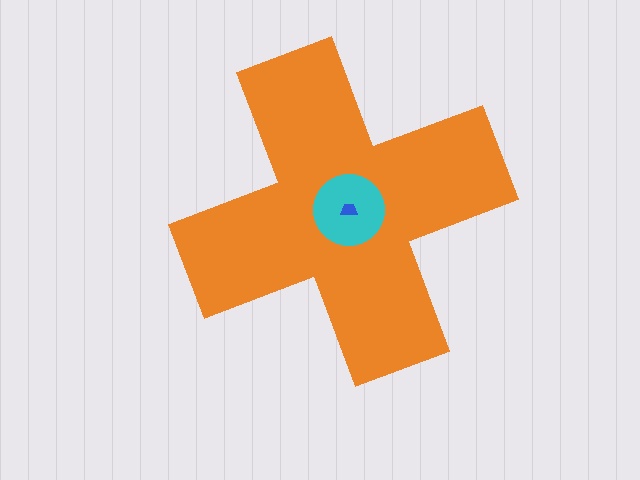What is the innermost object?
The blue trapezoid.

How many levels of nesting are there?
3.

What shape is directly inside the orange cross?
The cyan circle.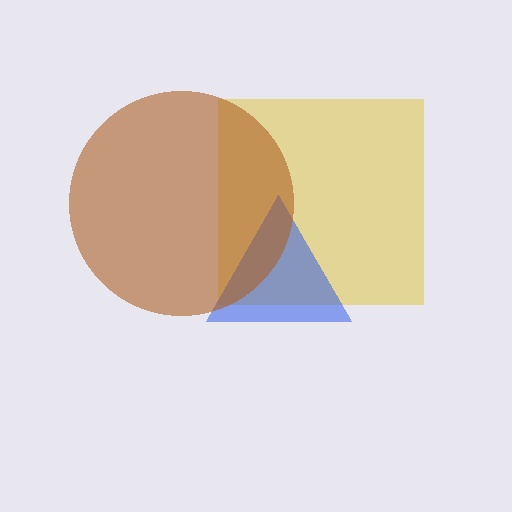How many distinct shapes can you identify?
There are 3 distinct shapes: a yellow square, a blue triangle, a brown circle.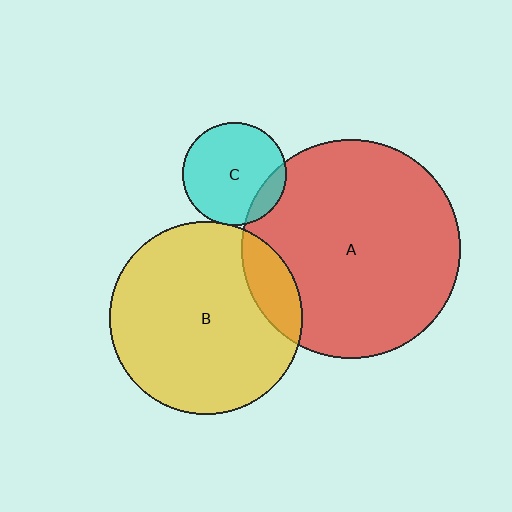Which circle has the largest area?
Circle A (red).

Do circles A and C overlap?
Yes.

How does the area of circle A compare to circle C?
Approximately 4.5 times.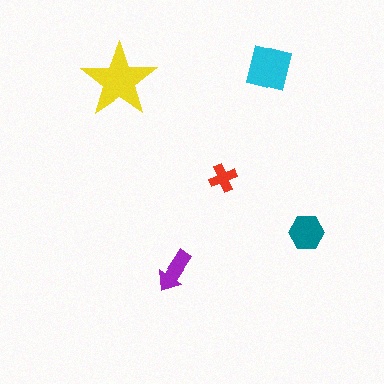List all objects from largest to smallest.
The yellow star, the cyan square, the teal hexagon, the purple arrow, the red cross.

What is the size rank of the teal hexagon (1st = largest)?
3rd.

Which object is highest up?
The cyan square is topmost.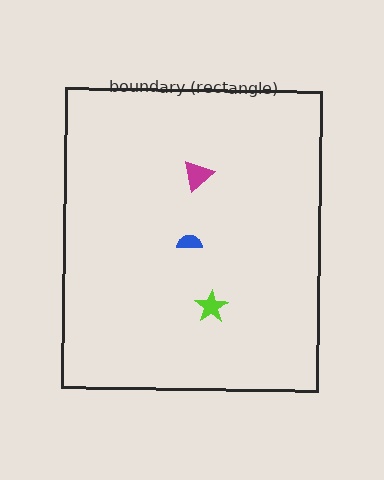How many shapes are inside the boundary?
3 inside, 0 outside.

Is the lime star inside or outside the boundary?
Inside.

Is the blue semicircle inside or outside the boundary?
Inside.